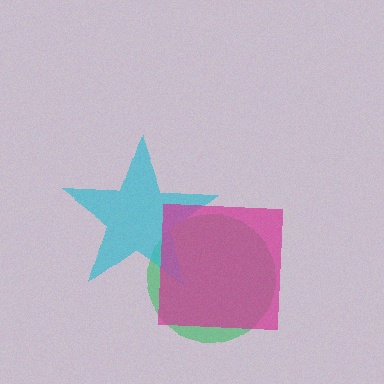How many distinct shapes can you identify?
There are 3 distinct shapes: a green circle, a cyan star, a magenta square.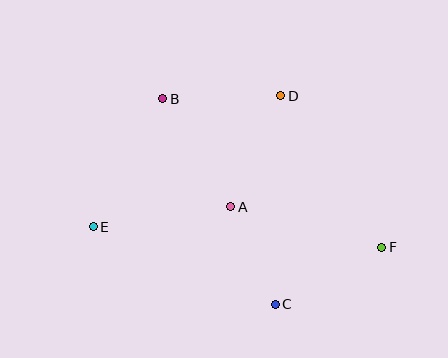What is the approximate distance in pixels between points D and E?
The distance between D and E is approximately 229 pixels.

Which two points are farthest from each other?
Points E and F are farthest from each other.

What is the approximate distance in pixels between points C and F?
The distance between C and F is approximately 121 pixels.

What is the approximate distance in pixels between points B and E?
The distance between B and E is approximately 146 pixels.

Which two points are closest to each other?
Points A and C are closest to each other.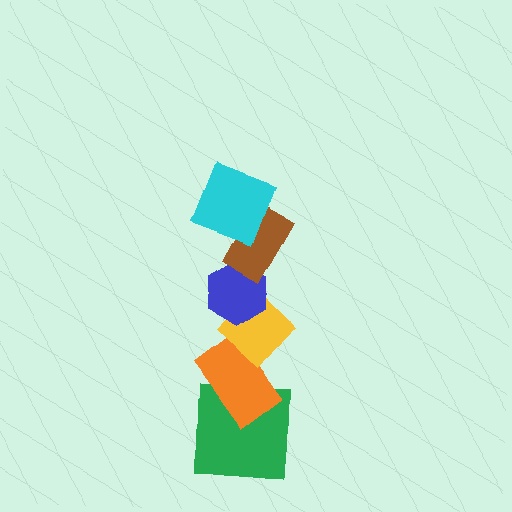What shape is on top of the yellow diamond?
The blue hexagon is on top of the yellow diamond.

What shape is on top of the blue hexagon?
The brown rectangle is on top of the blue hexagon.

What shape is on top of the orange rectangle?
The yellow diamond is on top of the orange rectangle.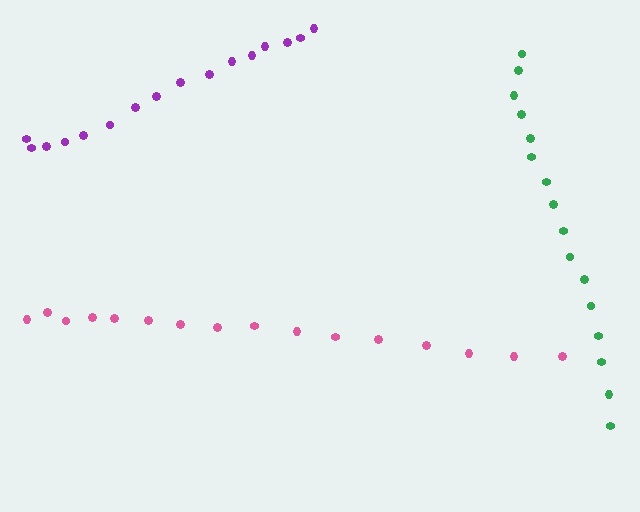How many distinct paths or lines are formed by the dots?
There are 3 distinct paths.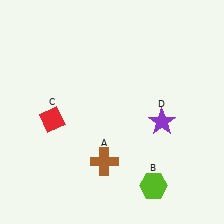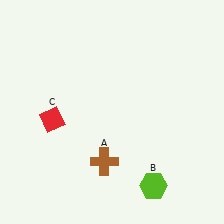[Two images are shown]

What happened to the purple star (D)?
The purple star (D) was removed in Image 2. It was in the bottom-right area of Image 1.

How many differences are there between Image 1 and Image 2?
There is 1 difference between the two images.